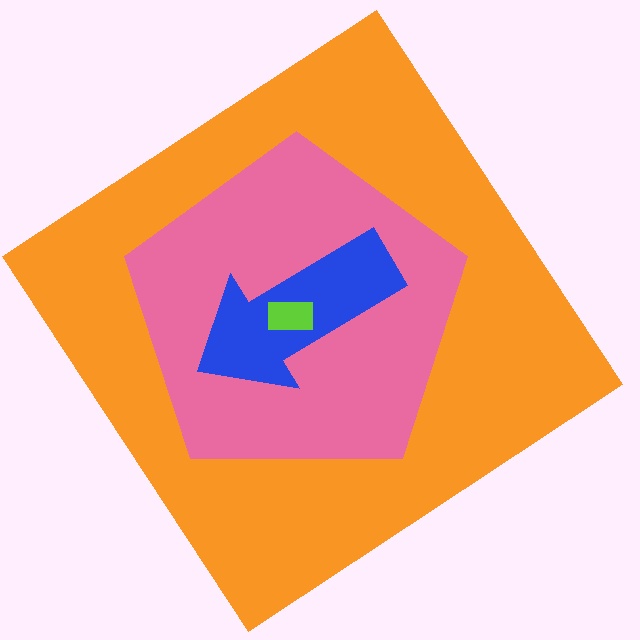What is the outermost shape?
The orange diamond.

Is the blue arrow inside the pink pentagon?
Yes.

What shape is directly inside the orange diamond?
The pink pentagon.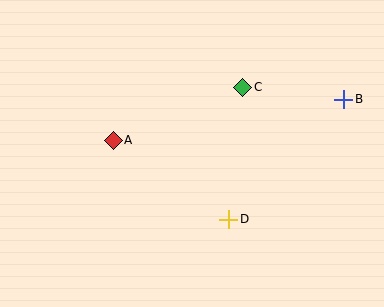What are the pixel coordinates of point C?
Point C is at (243, 87).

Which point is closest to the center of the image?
Point D at (229, 219) is closest to the center.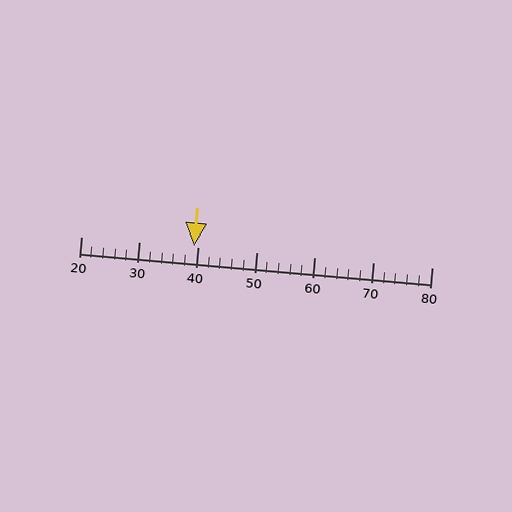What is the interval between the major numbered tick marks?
The major tick marks are spaced 10 units apart.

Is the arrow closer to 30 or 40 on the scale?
The arrow is closer to 40.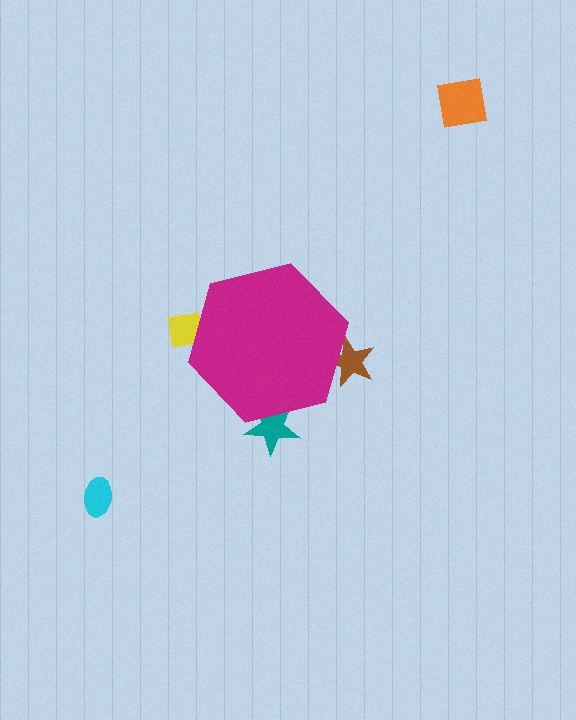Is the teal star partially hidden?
Yes, the teal star is partially hidden behind the magenta hexagon.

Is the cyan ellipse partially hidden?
No, the cyan ellipse is fully visible.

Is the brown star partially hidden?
Yes, the brown star is partially hidden behind the magenta hexagon.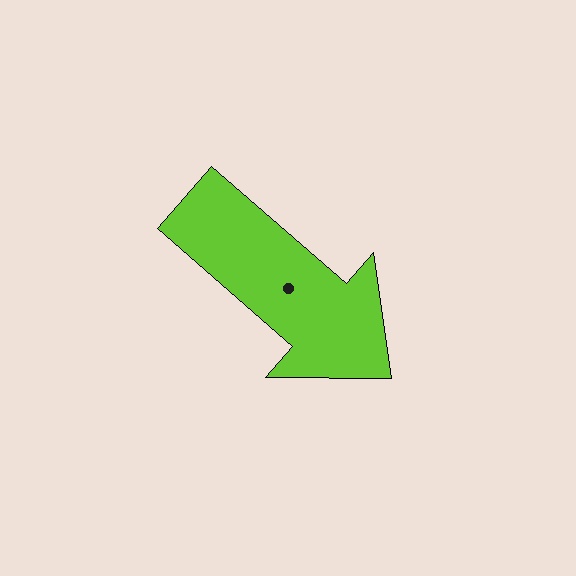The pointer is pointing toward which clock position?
Roughly 4 o'clock.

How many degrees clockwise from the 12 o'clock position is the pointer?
Approximately 131 degrees.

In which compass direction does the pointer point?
Southeast.